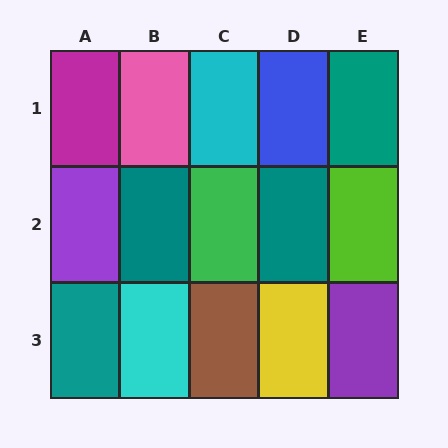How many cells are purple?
2 cells are purple.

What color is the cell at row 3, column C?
Brown.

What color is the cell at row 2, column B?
Teal.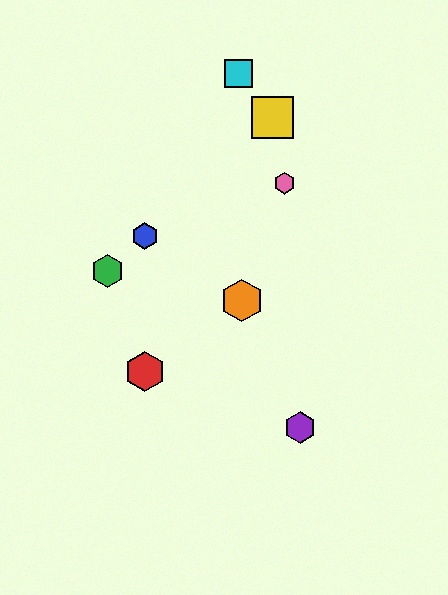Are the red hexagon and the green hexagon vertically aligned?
No, the red hexagon is at x≈145 and the green hexagon is at x≈108.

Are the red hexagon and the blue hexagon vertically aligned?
Yes, both are at x≈145.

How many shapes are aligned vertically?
2 shapes (the red hexagon, the blue hexagon) are aligned vertically.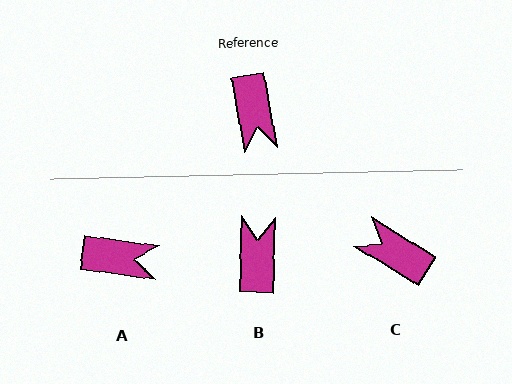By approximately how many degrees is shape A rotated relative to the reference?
Approximately 72 degrees counter-clockwise.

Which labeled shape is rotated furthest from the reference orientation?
B, about 168 degrees away.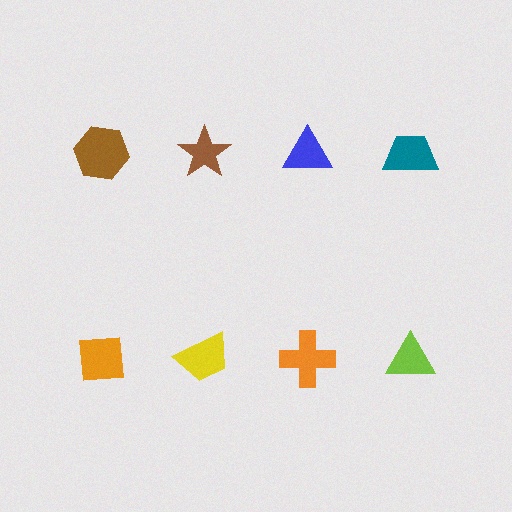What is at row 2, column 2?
A yellow trapezoid.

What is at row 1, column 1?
A brown hexagon.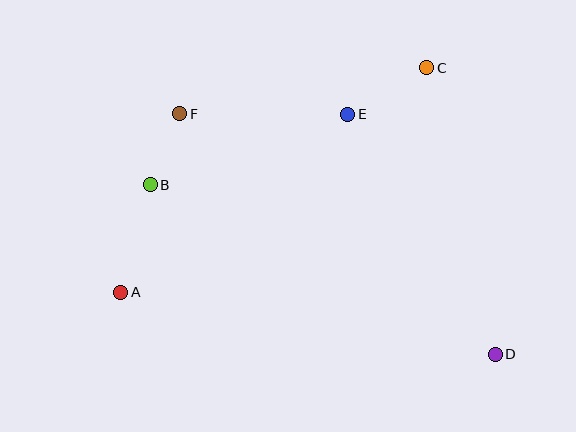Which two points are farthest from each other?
Points D and F are farthest from each other.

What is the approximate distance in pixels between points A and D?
The distance between A and D is approximately 380 pixels.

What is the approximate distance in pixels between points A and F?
The distance between A and F is approximately 188 pixels.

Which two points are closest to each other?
Points B and F are closest to each other.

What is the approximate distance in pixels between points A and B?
The distance between A and B is approximately 112 pixels.